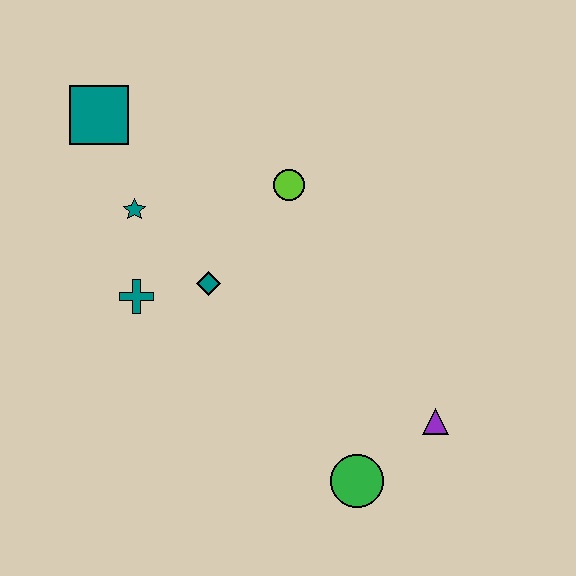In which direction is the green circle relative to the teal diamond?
The green circle is below the teal diamond.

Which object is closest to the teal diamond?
The teal cross is closest to the teal diamond.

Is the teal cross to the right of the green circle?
No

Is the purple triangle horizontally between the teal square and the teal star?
No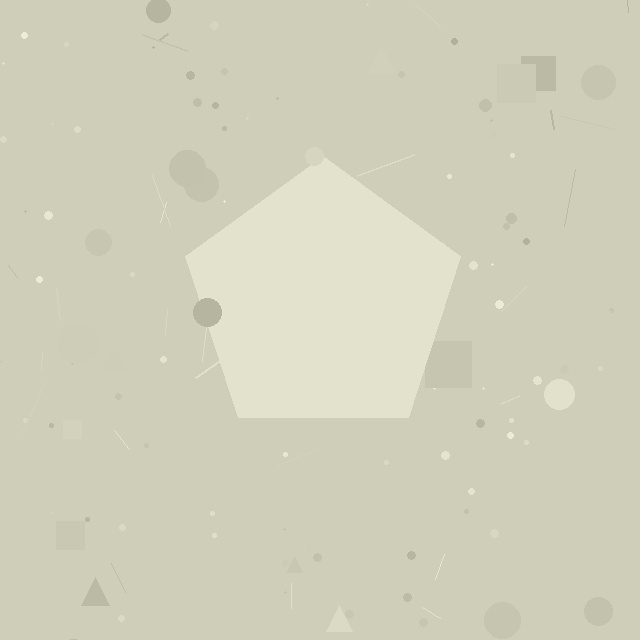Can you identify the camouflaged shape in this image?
The camouflaged shape is a pentagon.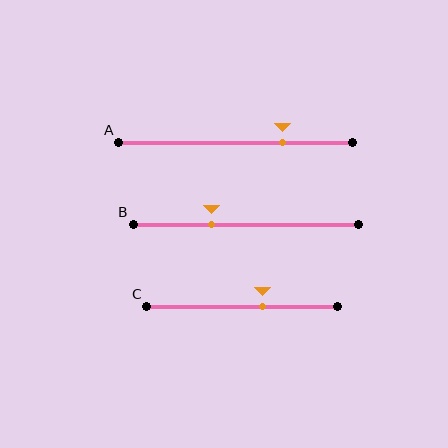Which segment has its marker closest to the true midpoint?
Segment C has its marker closest to the true midpoint.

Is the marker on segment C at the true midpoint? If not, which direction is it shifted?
No, the marker on segment C is shifted to the right by about 11% of the segment length.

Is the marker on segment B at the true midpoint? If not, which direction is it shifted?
No, the marker on segment B is shifted to the left by about 15% of the segment length.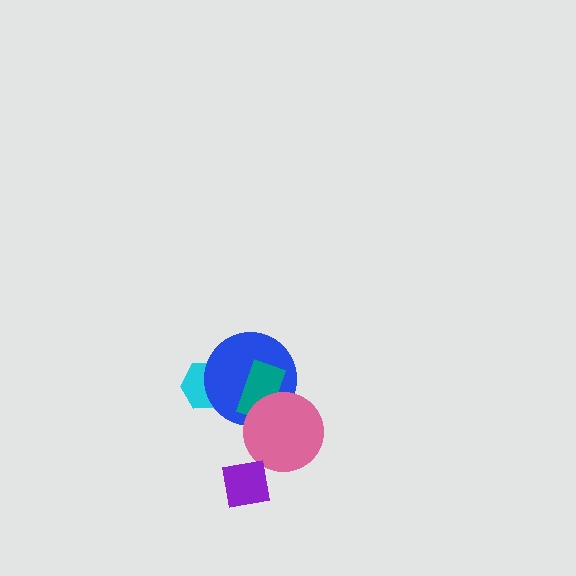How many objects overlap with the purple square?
0 objects overlap with the purple square.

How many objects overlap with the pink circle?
2 objects overlap with the pink circle.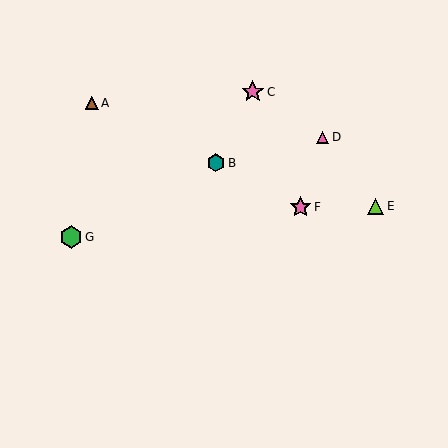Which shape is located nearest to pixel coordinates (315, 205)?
The pink star (labeled F) at (301, 207) is nearest to that location.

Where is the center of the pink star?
The center of the pink star is at (253, 92).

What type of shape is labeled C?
Shape C is a pink star.